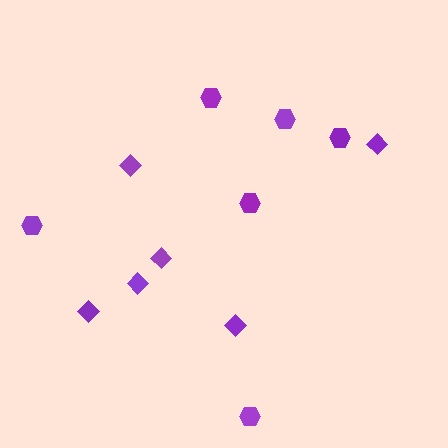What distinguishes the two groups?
There are 2 groups: one group of hexagons (6) and one group of diamonds (6).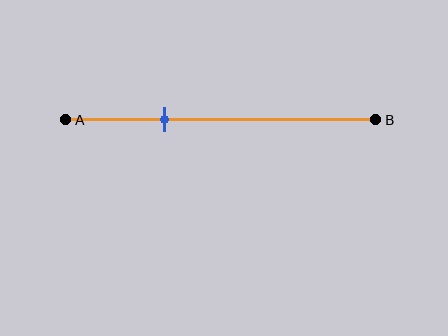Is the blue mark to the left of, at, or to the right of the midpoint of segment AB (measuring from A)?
The blue mark is to the left of the midpoint of segment AB.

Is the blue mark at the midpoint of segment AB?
No, the mark is at about 30% from A, not at the 50% midpoint.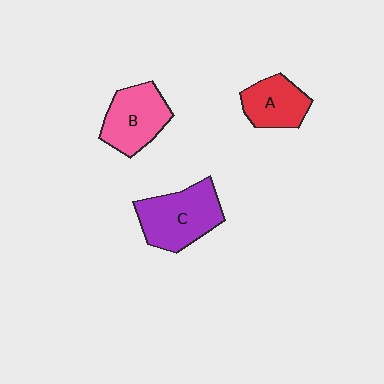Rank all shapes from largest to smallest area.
From largest to smallest: C (purple), B (pink), A (red).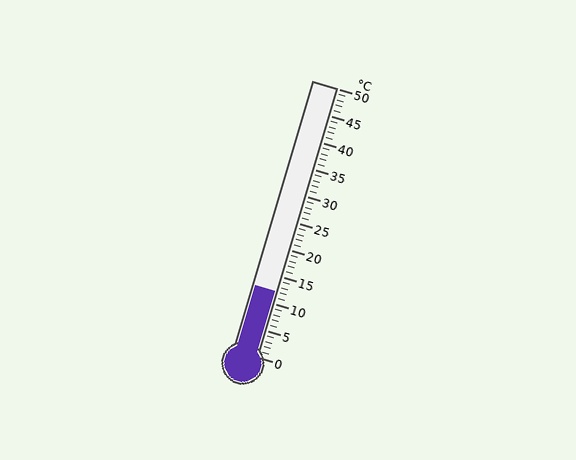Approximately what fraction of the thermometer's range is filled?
The thermometer is filled to approximately 25% of its range.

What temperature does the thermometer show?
The thermometer shows approximately 12°C.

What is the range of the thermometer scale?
The thermometer scale ranges from 0°C to 50°C.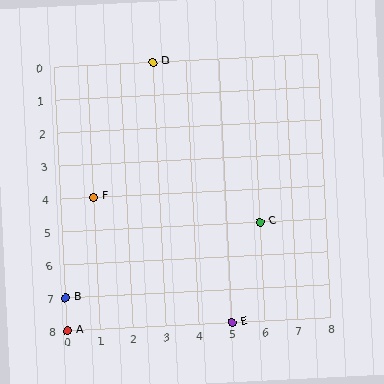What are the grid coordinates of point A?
Point A is at grid coordinates (0, 8).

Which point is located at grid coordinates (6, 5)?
Point C is at (6, 5).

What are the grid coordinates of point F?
Point F is at grid coordinates (1, 4).